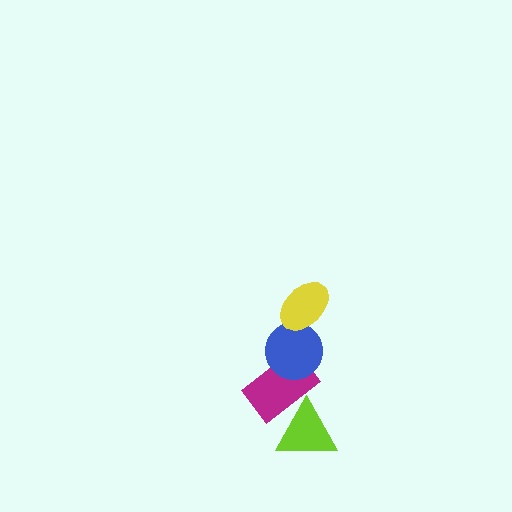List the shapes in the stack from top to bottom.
From top to bottom: the yellow ellipse, the blue circle, the magenta rectangle, the lime triangle.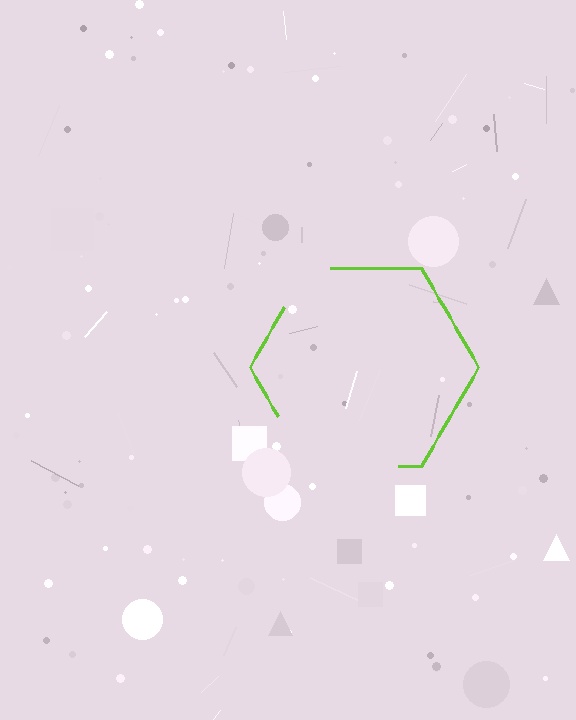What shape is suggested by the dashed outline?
The dashed outline suggests a hexagon.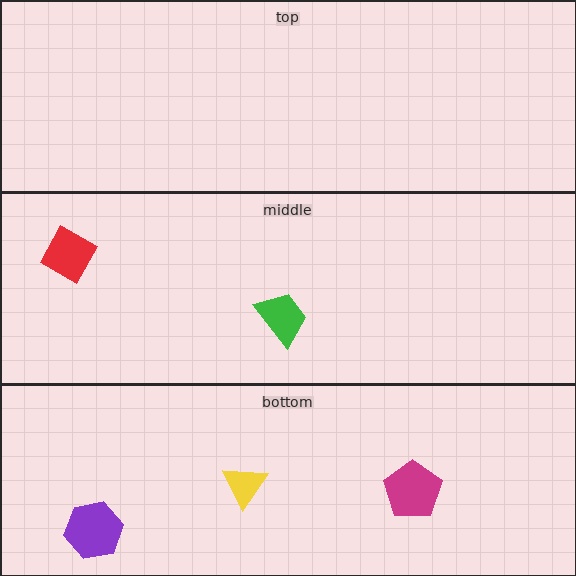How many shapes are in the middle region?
2.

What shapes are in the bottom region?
The purple hexagon, the magenta pentagon, the yellow triangle.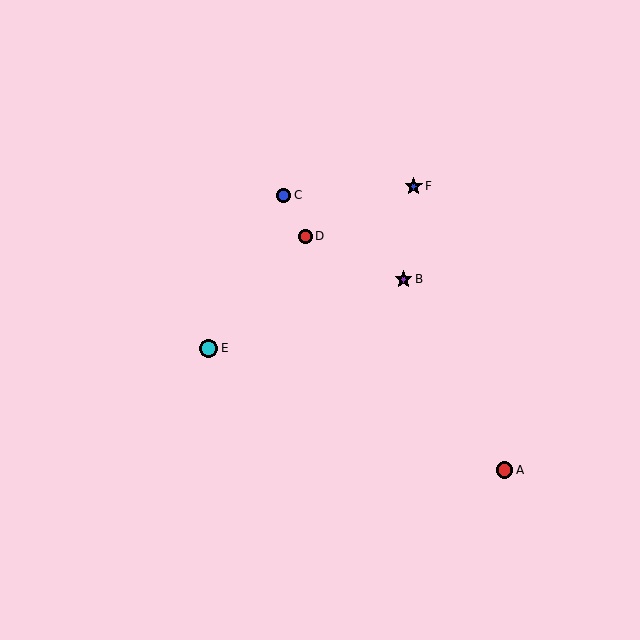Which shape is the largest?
The cyan circle (labeled E) is the largest.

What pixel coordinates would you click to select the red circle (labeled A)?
Click at (504, 470) to select the red circle A.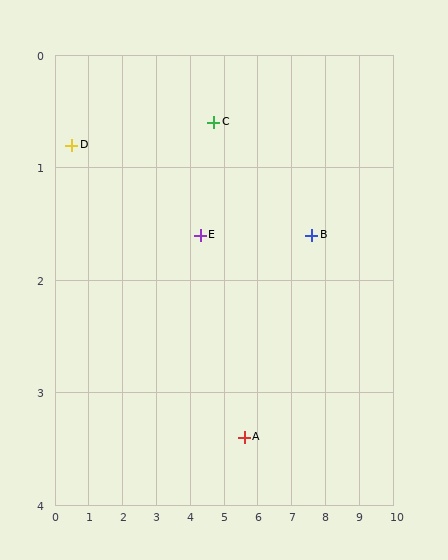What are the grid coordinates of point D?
Point D is at approximately (0.5, 0.8).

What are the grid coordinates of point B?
Point B is at approximately (7.6, 1.6).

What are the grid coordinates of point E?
Point E is at approximately (4.3, 1.6).